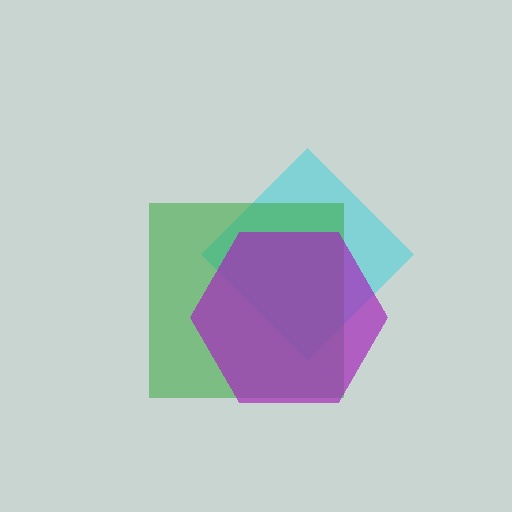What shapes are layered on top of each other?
The layered shapes are: a cyan diamond, a green square, a purple hexagon.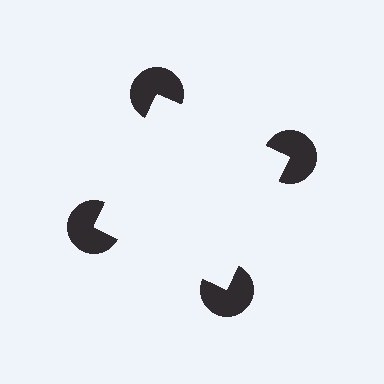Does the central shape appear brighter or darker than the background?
It typically appears slightly brighter than the background, even though no actual brightness change is drawn.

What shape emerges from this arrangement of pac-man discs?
An illusory square — its edges are inferred from the aligned wedge cuts in the pac-man discs, not physically drawn.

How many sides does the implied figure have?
4 sides.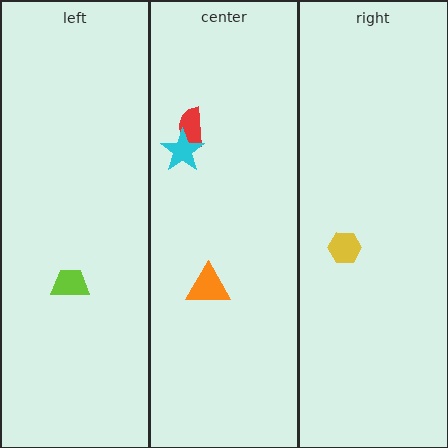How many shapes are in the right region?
1.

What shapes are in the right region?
The yellow hexagon.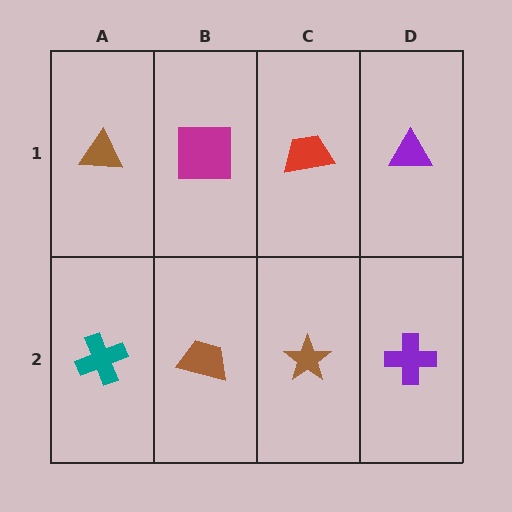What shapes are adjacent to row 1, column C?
A brown star (row 2, column C), a magenta square (row 1, column B), a purple triangle (row 1, column D).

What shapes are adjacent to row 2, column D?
A purple triangle (row 1, column D), a brown star (row 2, column C).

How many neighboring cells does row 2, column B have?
3.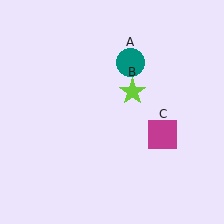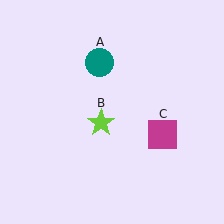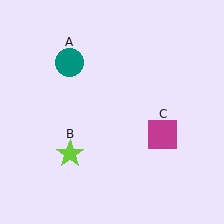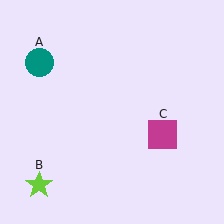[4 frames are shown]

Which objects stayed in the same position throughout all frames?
Magenta square (object C) remained stationary.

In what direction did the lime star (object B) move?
The lime star (object B) moved down and to the left.